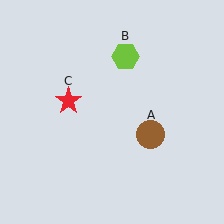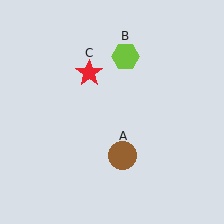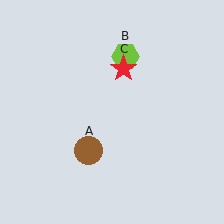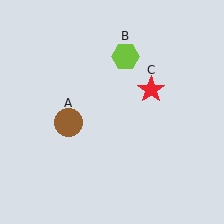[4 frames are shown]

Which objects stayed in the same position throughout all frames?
Lime hexagon (object B) remained stationary.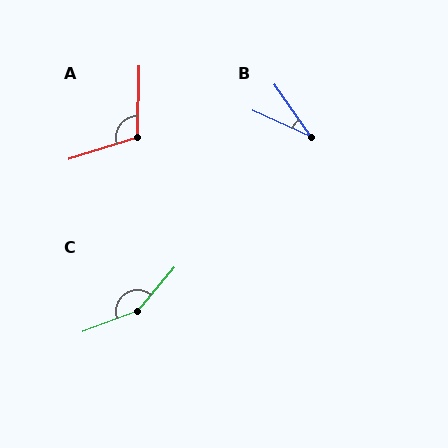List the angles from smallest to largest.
B (31°), A (108°), C (151°).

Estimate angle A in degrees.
Approximately 108 degrees.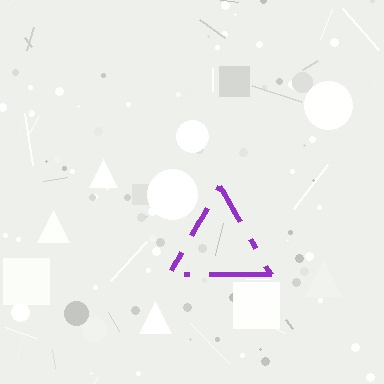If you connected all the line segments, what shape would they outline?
They would outline a triangle.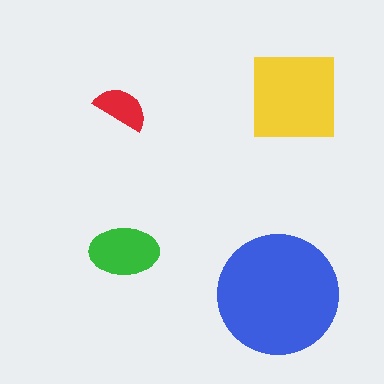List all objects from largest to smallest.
The blue circle, the yellow square, the green ellipse, the red semicircle.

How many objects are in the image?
There are 4 objects in the image.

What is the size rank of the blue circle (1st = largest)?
1st.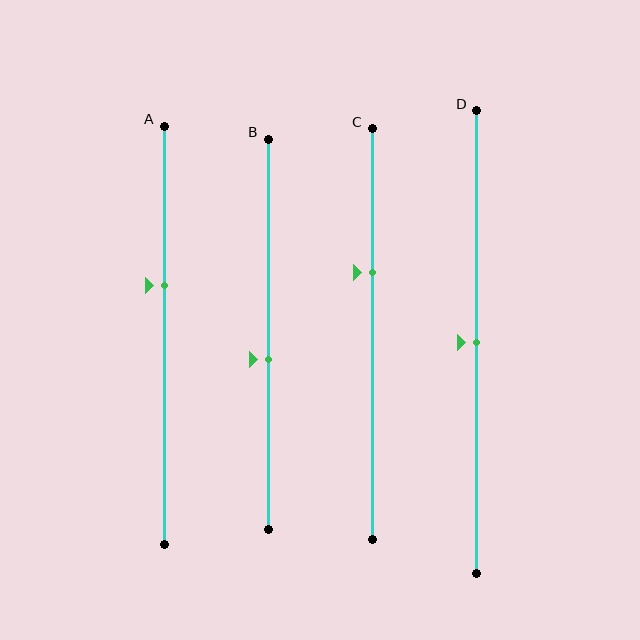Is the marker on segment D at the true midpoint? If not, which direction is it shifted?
Yes, the marker on segment D is at the true midpoint.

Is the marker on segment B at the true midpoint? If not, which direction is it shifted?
No, the marker on segment B is shifted downward by about 7% of the segment length.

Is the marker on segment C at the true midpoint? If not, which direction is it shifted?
No, the marker on segment C is shifted upward by about 15% of the segment length.